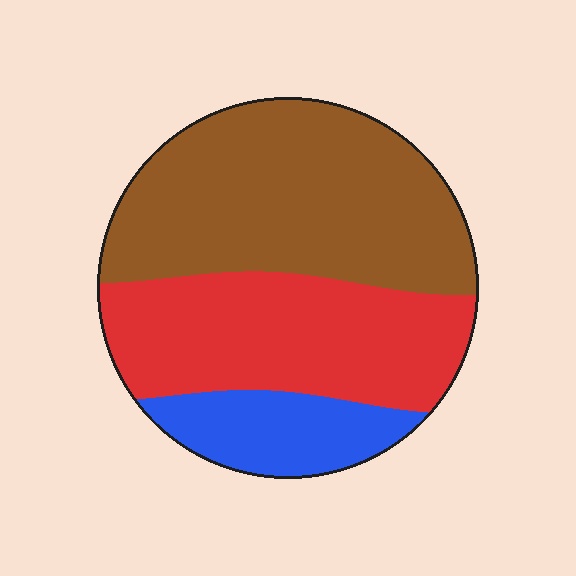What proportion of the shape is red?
Red covers around 35% of the shape.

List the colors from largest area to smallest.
From largest to smallest: brown, red, blue.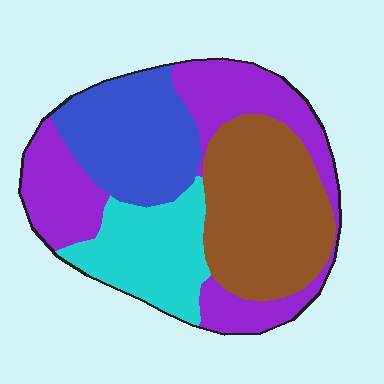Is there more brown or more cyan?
Brown.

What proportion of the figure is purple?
Purple covers 31% of the figure.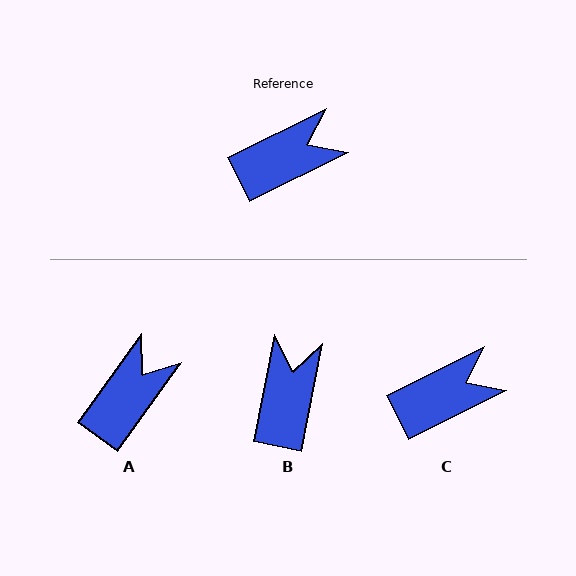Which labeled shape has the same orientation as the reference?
C.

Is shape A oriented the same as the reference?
No, it is off by about 28 degrees.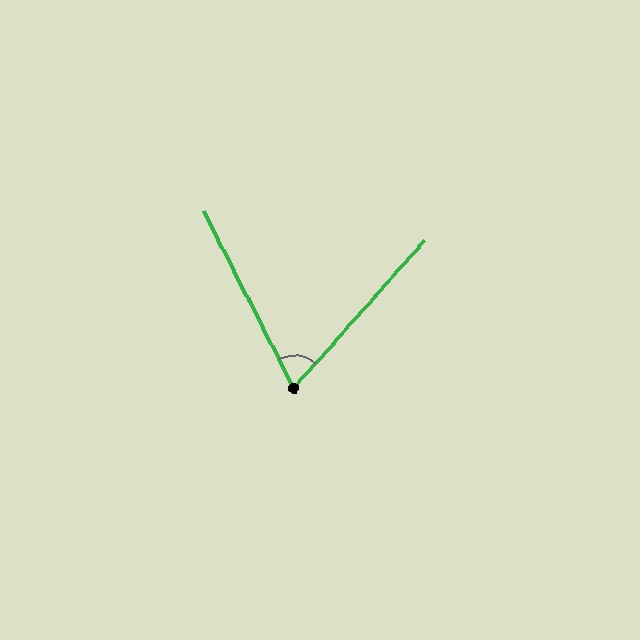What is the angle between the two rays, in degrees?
Approximately 68 degrees.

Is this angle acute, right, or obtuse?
It is acute.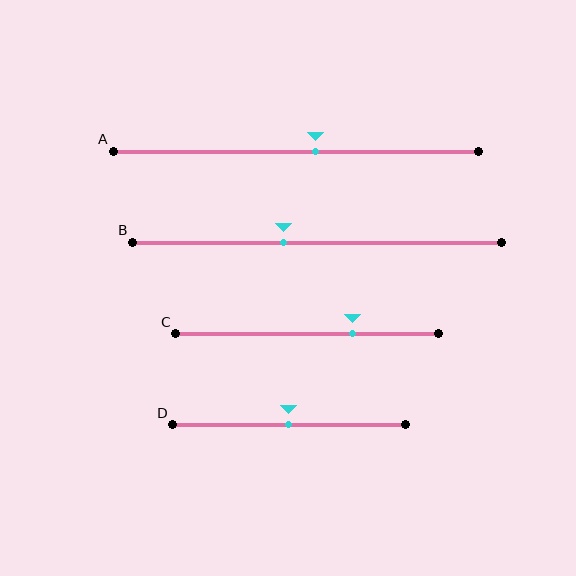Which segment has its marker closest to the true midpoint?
Segment D has its marker closest to the true midpoint.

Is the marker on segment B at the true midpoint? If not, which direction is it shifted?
No, the marker on segment B is shifted to the left by about 9% of the segment length.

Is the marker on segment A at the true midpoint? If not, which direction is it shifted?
No, the marker on segment A is shifted to the right by about 5% of the segment length.